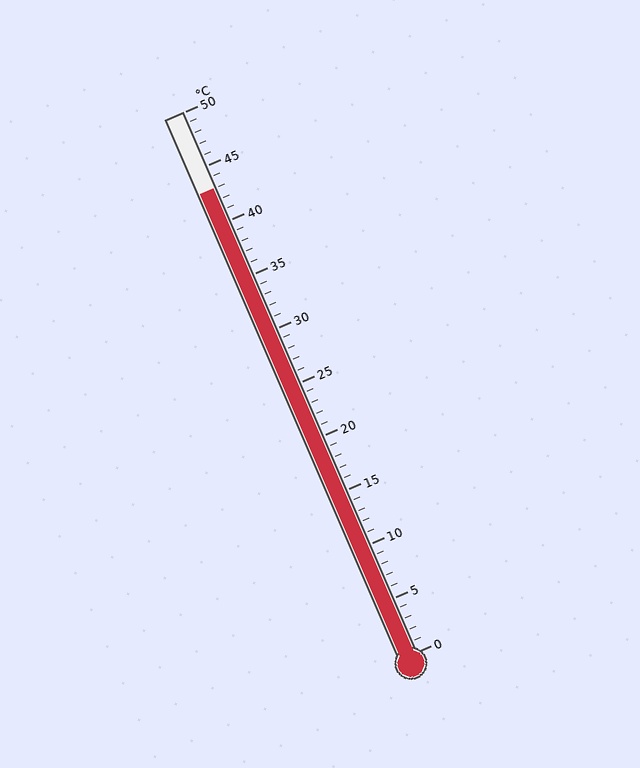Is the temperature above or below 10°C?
The temperature is above 10°C.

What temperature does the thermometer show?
The thermometer shows approximately 43°C.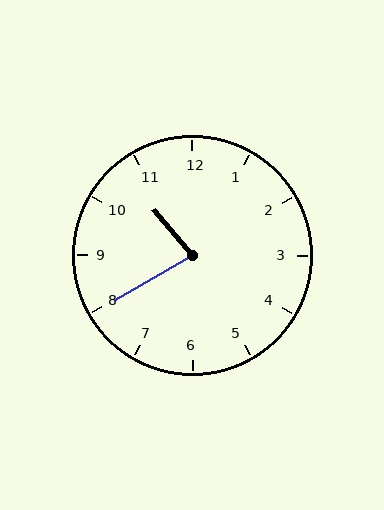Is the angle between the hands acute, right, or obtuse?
It is acute.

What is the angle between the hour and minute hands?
Approximately 80 degrees.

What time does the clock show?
10:40.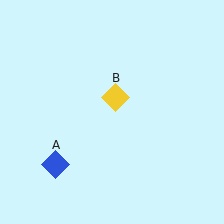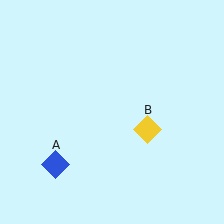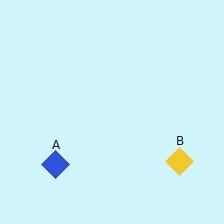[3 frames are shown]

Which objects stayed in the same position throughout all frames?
Blue diamond (object A) remained stationary.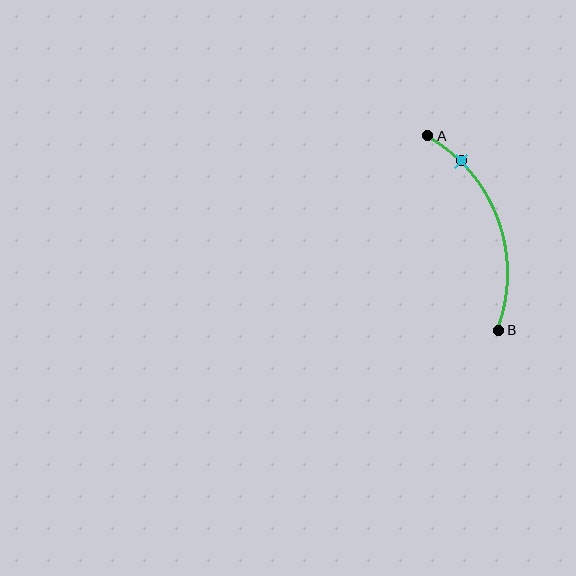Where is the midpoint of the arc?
The arc midpoint is the point on the curve farthest from the straight line joining A and B. It sits to the right of that line.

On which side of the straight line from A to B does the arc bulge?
The arc bulges to the right of the straight line connecting A and B.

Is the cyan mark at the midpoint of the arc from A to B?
No. The cyan mark lies on the arc but is closer to endpoint A. The arc midpoint would be at the point on the curve equidistant along the arc from both A and B.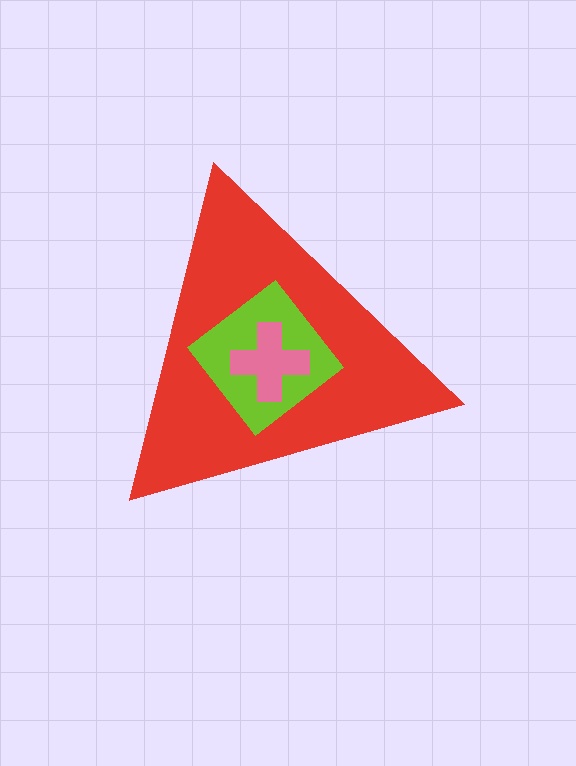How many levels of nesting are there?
3.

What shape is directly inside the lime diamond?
The pink cross.